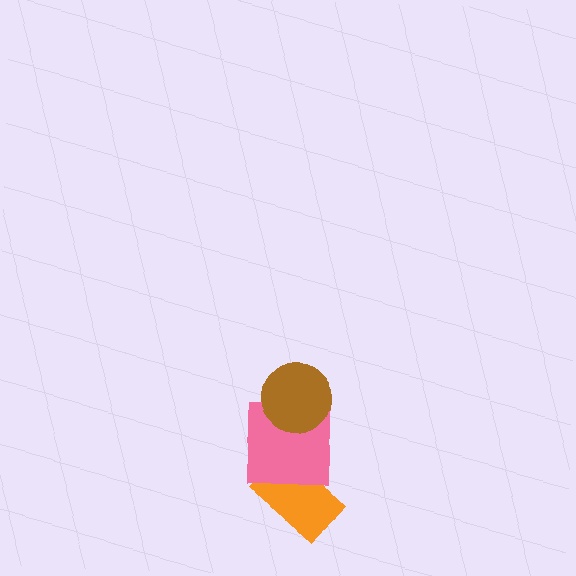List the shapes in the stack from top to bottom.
From top to bottom: the brown circle, the pink square, the orange rectangle.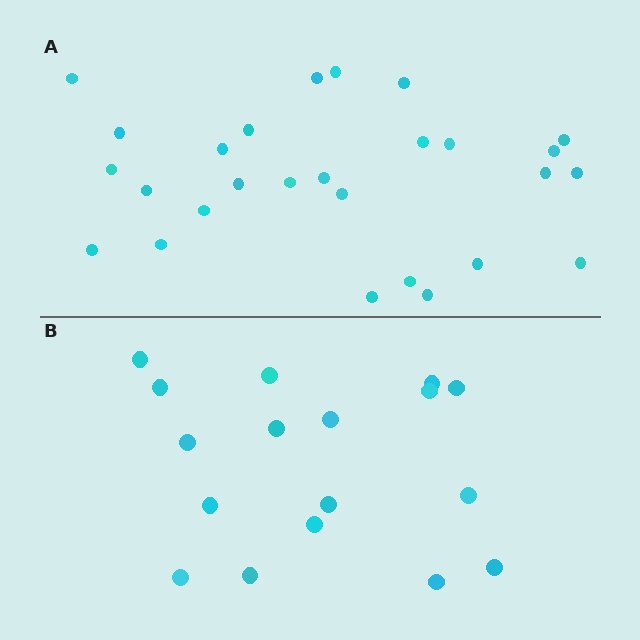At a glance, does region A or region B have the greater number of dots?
Region A (the top region) has more dots.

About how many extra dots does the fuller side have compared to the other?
Region A has roughly 10 or so more dots than region B.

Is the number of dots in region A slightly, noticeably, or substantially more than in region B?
Region A has substantially more. The ratio is roughly 1.6 to 1.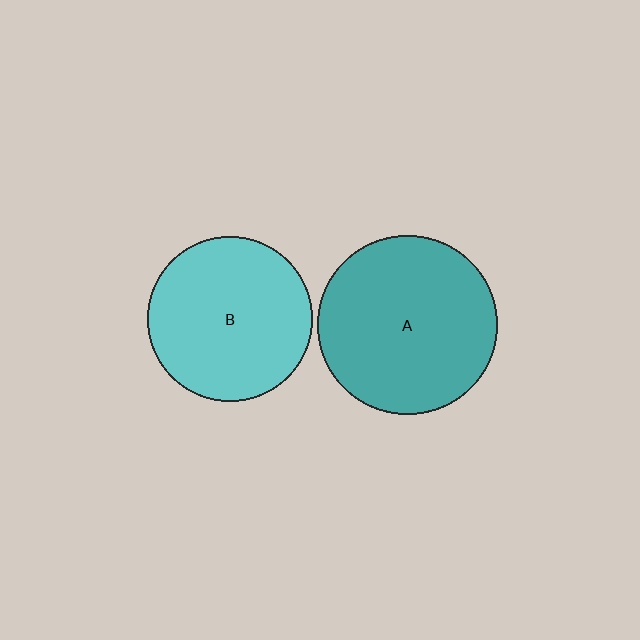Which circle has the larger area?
Circle A (teal).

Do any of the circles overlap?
No, none of the circles overlap.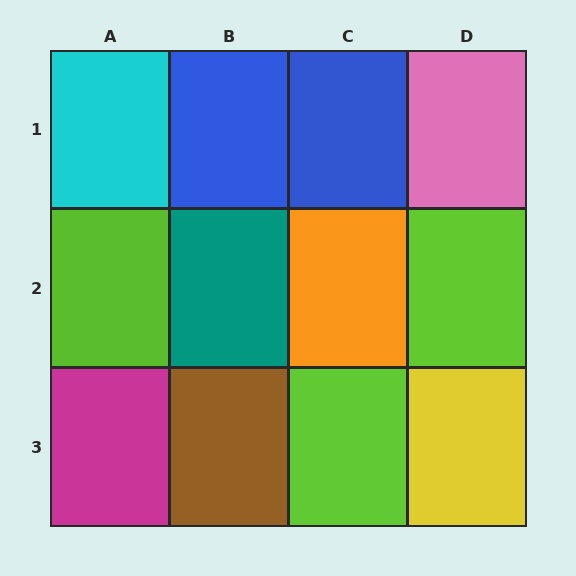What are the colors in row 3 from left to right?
Magenta, brown, lime, yellow.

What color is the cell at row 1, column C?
Blue.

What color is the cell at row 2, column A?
Lime.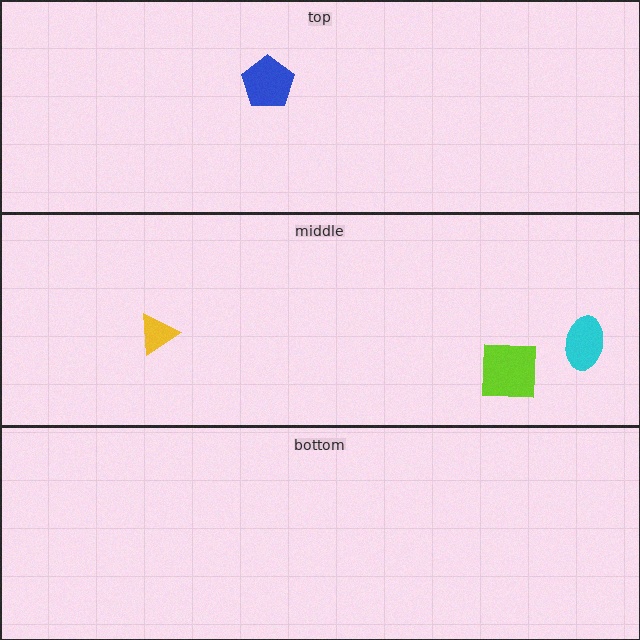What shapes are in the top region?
The blue pentagon.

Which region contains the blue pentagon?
The top region.